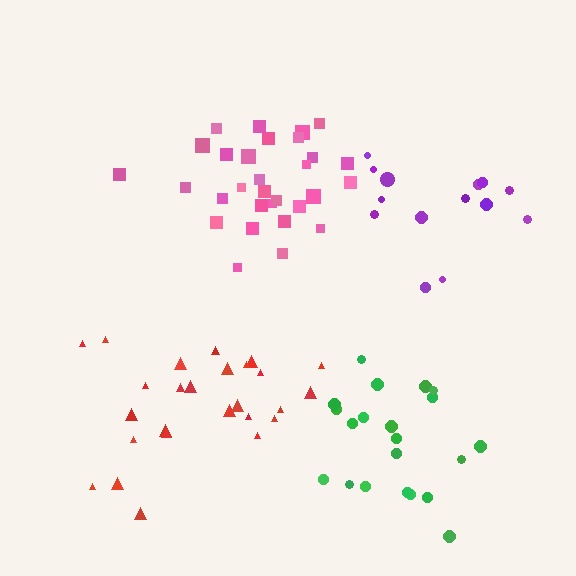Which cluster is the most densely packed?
Pink.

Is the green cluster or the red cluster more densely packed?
Green.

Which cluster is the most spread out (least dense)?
Purple.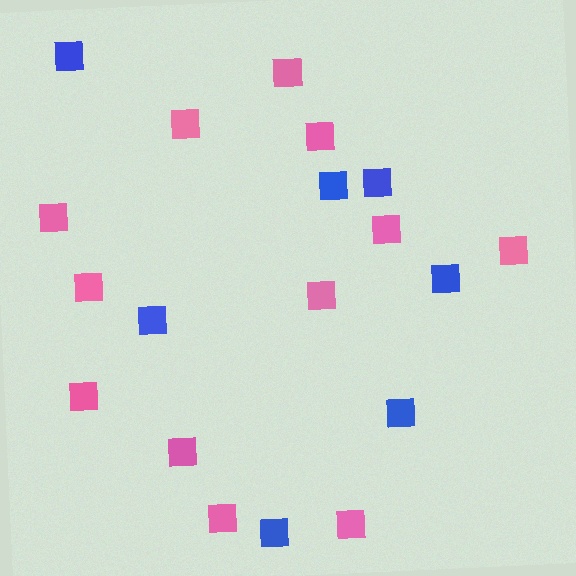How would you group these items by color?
There are 2 groups: one group of pink squares (12) and one group of blue squares (7).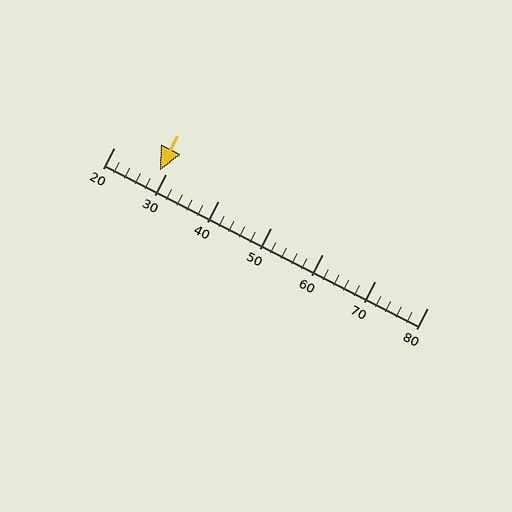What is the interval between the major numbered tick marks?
The major tick marks are spaced 10 units apart.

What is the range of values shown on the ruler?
The ruler shows values from 20 to 80.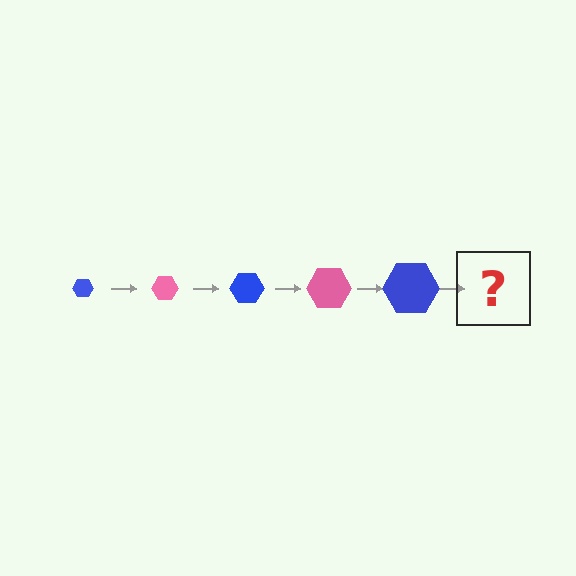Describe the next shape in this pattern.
It should be a pink hexagon, larger than the previous one.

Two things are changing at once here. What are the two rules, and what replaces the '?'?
The two rules are that the hexagon grows larger each step and the color cycles through blue and pink. The '?' should be a pink hexagon, larger than the previous one.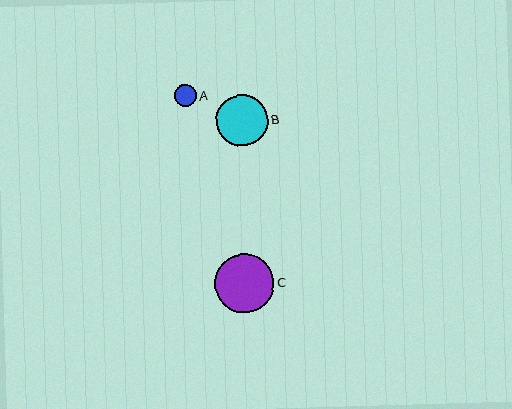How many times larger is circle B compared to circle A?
Circle B is approximately 2.4 times the size of circle A.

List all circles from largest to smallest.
From largest to smallest: C, B, A.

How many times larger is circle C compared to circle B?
Circle C is approximately 1.1 times the size of circle B.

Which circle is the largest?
Circle C is the largest with a size of approximately 59 pixels.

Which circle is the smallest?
Circle A is the smallest with a size of approximately 22 pixels.